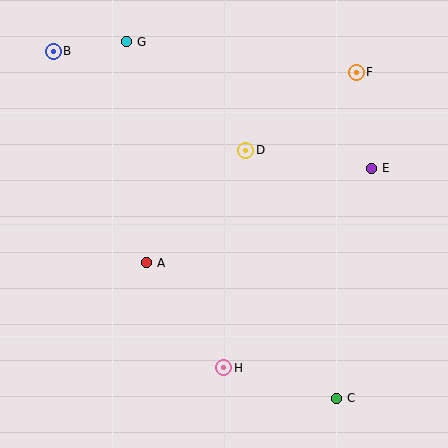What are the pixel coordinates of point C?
Point C is at (337, 398).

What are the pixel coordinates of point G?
Point G is at (127, 42).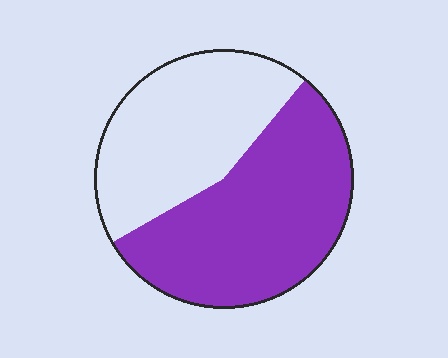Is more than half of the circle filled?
Yes.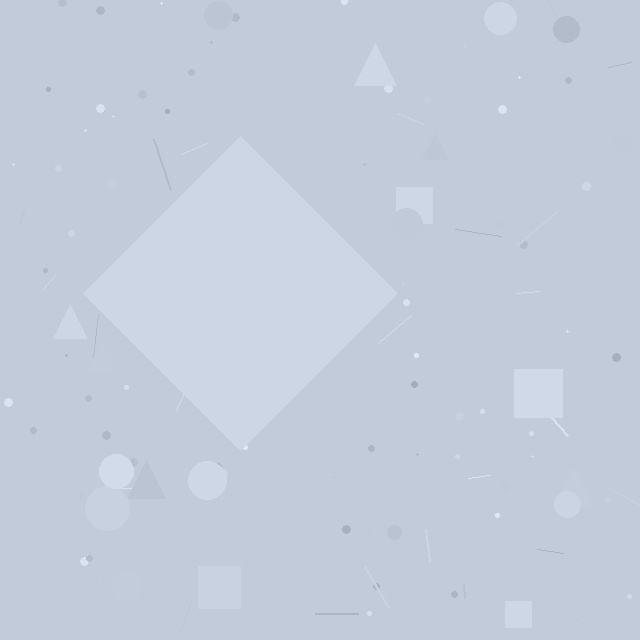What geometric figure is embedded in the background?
A diamond is embedded in the background.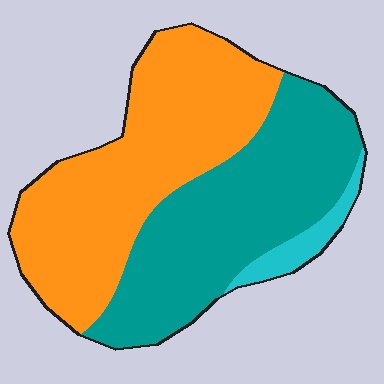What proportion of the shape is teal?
Teal covers around 45% of the shape.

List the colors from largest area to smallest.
From largest to smallest: orange, teal, cyan.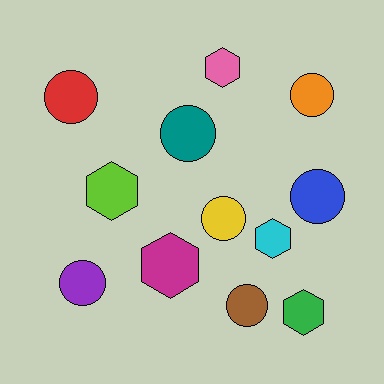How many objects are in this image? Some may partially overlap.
There are 12 objects.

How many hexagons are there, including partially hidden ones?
There are 5 hexagons.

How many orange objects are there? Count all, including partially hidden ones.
There is 1 orange object.